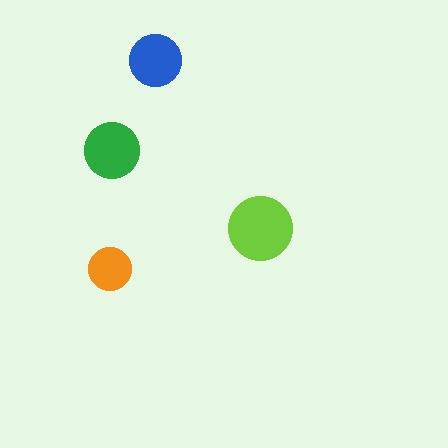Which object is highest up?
The blue circle is topmost.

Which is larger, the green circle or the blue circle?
The green one.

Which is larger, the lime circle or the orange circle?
The lime one.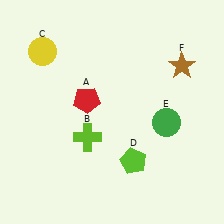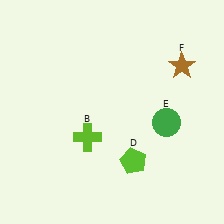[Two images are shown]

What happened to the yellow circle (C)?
The yellow circle (C) was removed in Image 2. It was in the top-left area of Image 1.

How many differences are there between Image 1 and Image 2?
There are 2 differences between the two images.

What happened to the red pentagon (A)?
The red pentagon (A) was removed in Image 2. It was in the top-left area of Image 1.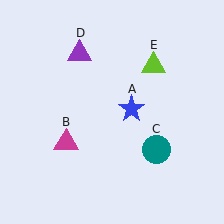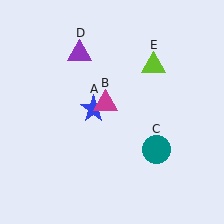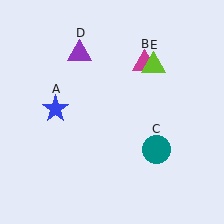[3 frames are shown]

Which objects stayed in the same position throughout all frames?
Teal circle (object C) and purple triangle (object D) and lime triangle (object E) remained stationary.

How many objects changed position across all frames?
2 objects changed position: blue star (object A), magenta triangle (object B).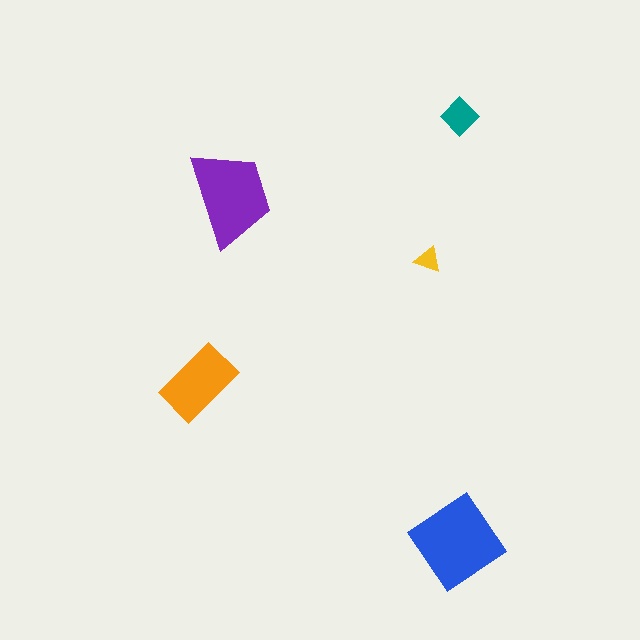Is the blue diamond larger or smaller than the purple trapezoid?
Larger.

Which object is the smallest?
The yellow triangle.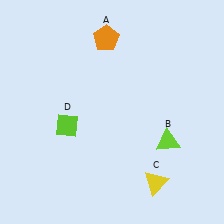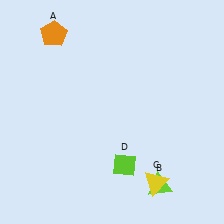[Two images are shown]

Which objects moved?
The objects that moved are: the orange pentagon (A), the lime triangle (B), the lime diamond (D).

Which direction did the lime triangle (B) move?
The lime triangle (B) moved down.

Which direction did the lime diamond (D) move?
The lime diamond (D) moved right.